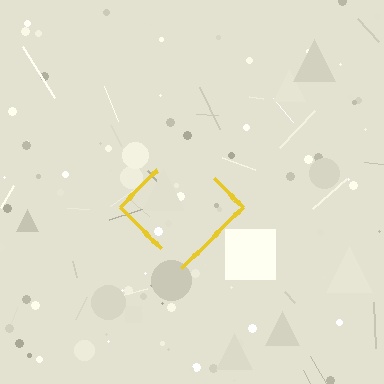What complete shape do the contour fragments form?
The contour fragments form a diamond.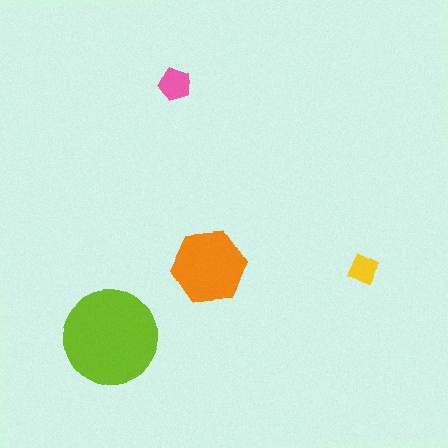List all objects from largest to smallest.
The lime circle, the orange hexagon, the pink pentagon, the yellow diamond.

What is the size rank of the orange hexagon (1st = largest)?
2nd.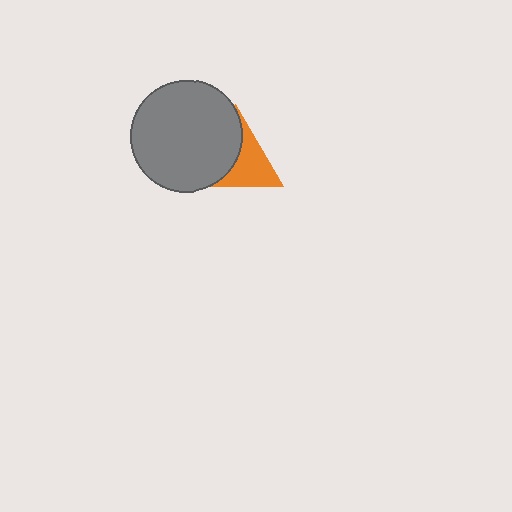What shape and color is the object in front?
The object in front is a gray circle.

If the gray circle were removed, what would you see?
You would see the complete orange triangle.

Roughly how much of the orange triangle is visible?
About half of it is visible (roughly 50%).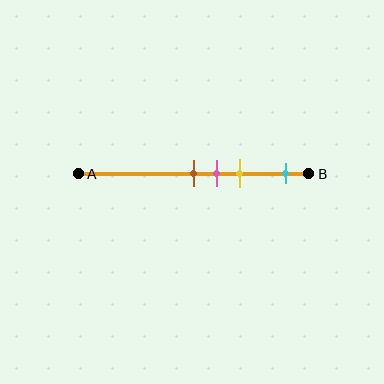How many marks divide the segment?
There are 4 marks dividing the segment.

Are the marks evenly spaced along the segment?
No, the marks are not evenly spaced.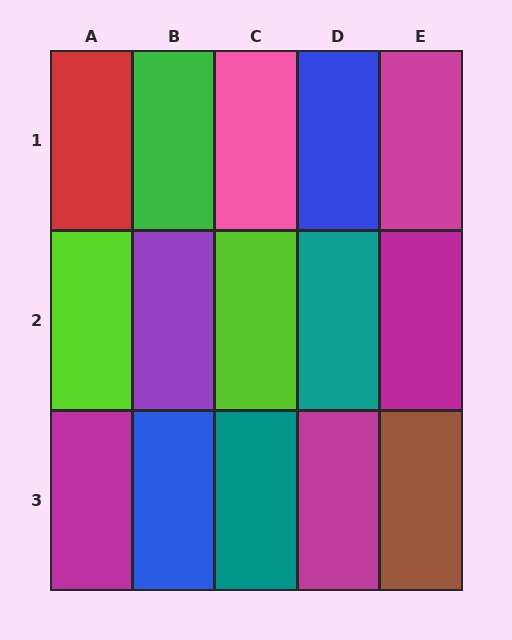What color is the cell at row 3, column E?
Brown.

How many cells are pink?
1 cell is pink.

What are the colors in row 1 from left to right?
Red, green, pink, blue, magenta.